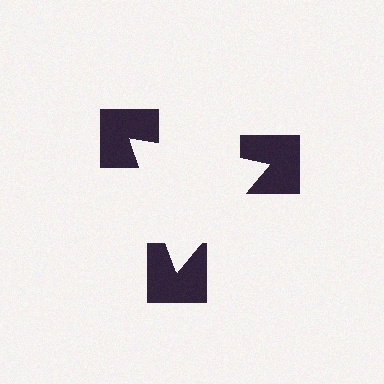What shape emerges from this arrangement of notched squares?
An illusory triangle — its edges are inferred from the aligned wedge cuts in the notched squares, not physically drawn.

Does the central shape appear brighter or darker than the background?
It typically appears slightly brighter than the background, even though no actual brightness change is drawn.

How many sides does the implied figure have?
3 sides.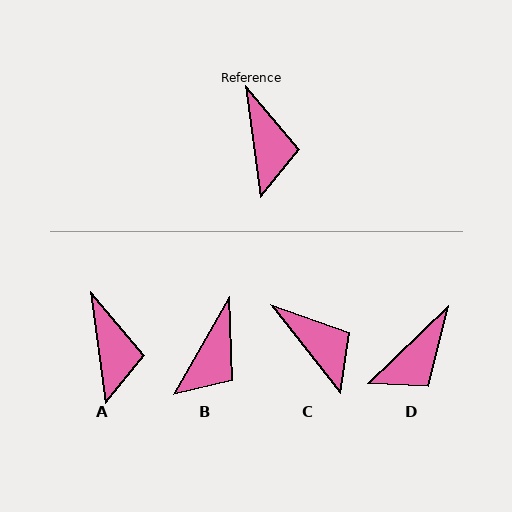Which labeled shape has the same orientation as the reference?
A.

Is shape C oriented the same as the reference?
No, it is off by about 31 degrees.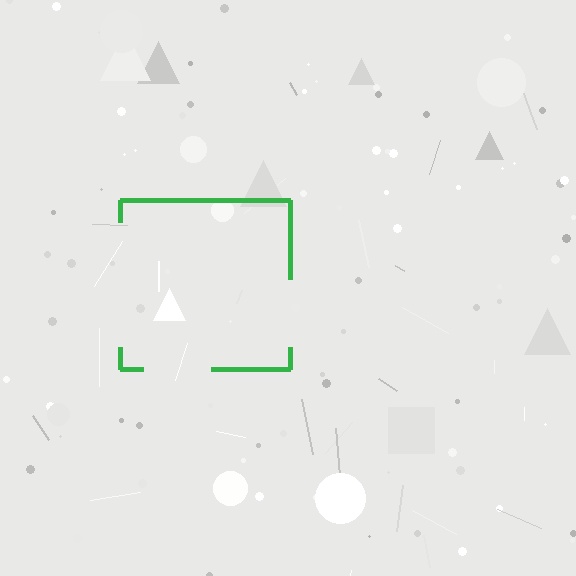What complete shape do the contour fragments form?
The contour fragments form a square.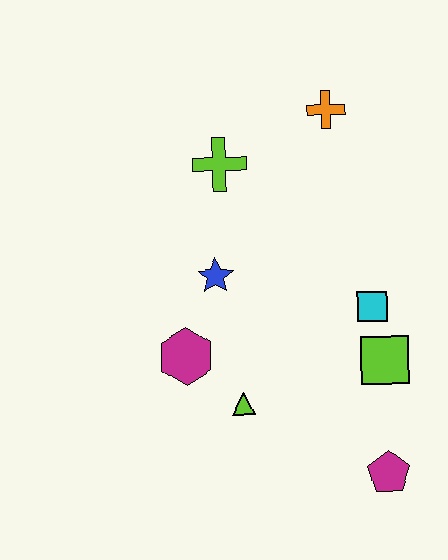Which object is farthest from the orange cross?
The magenta pentagon is farthest from the orange cross.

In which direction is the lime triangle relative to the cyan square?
The lime triangle is to the left of the cyan square.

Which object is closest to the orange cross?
The lime cross is closest to the orange cross.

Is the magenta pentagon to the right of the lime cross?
Yes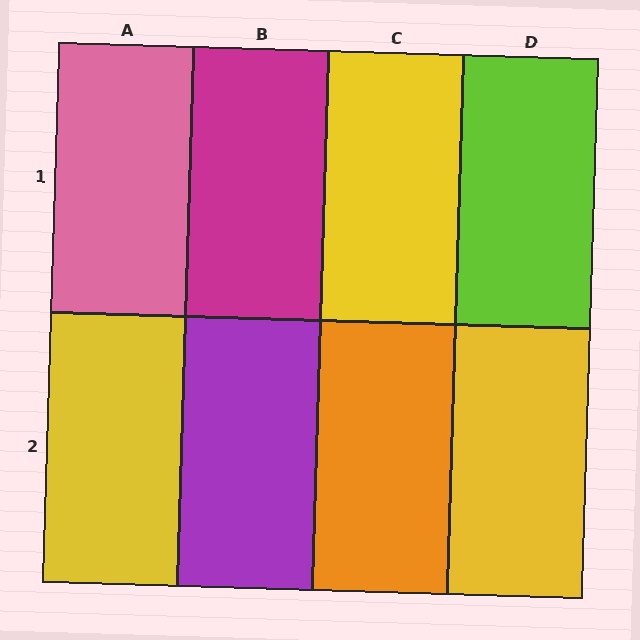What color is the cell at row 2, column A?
Yellow.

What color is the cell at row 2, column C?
Orange.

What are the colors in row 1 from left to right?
Pink, magenta, yellow, lime.